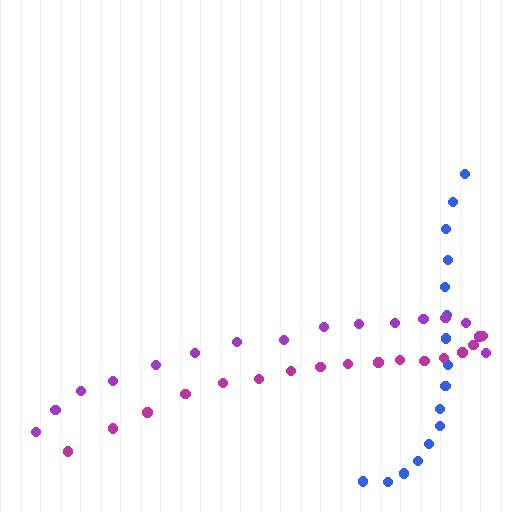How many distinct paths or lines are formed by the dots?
There are 3 distinct paths.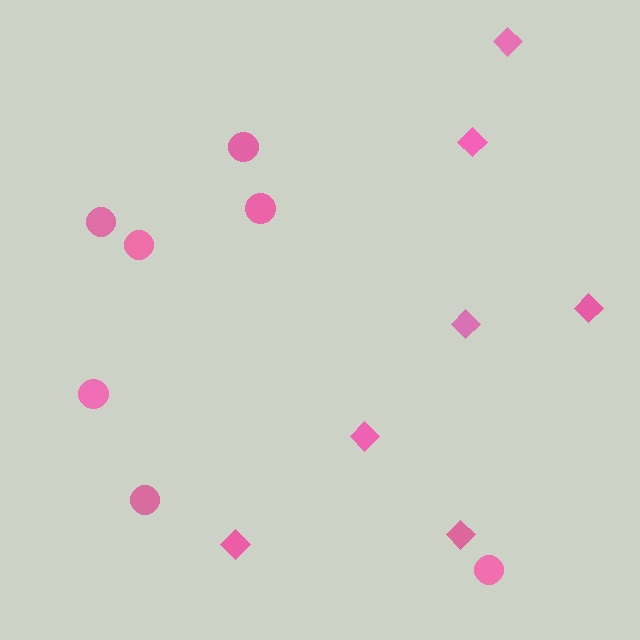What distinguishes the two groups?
There are 2 groups: one group of circles (7) and one group of diamonds (7).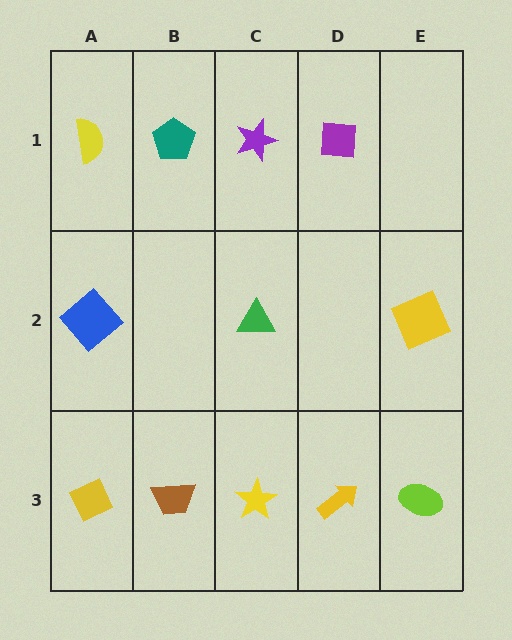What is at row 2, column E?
A yellow square.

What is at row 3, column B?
A brown trapezoid.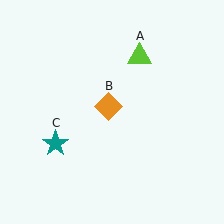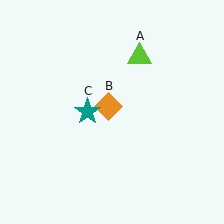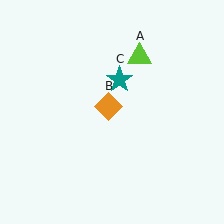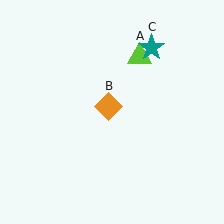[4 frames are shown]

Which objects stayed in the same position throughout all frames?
Lime triangle (object A) and orange diamond (object B) remained stationary.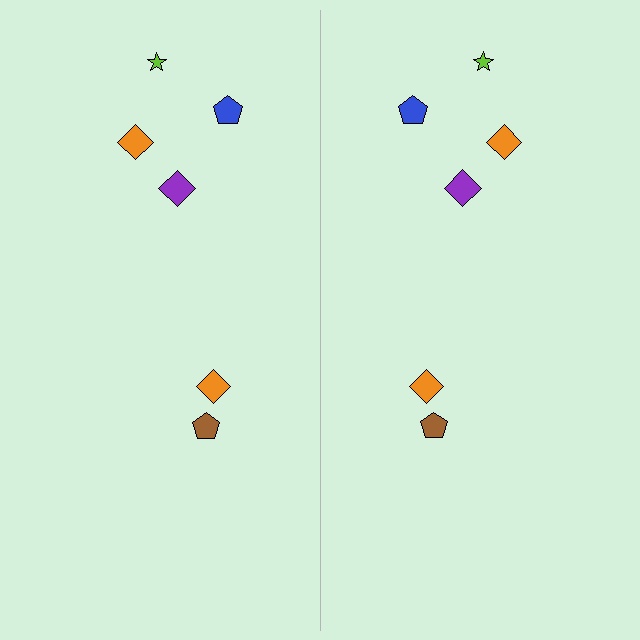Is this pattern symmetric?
Yes, this pattern has bilateral (reflection) symmetry.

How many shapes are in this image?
There are 12 shapes in this image.